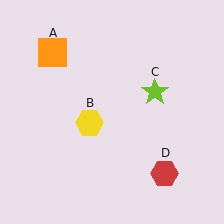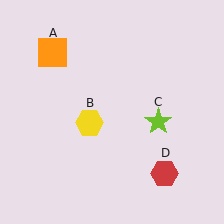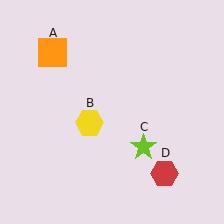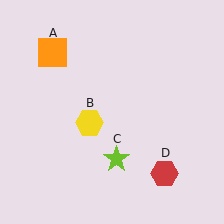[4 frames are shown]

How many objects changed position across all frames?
1 object changed position: lime star (object C).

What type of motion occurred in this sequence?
The lime star (object C) rotated clockwise around the center of the scene.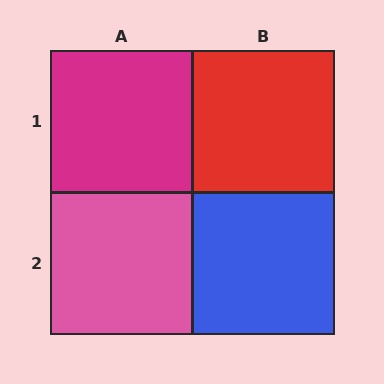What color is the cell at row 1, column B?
Red.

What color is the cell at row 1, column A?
Magenta.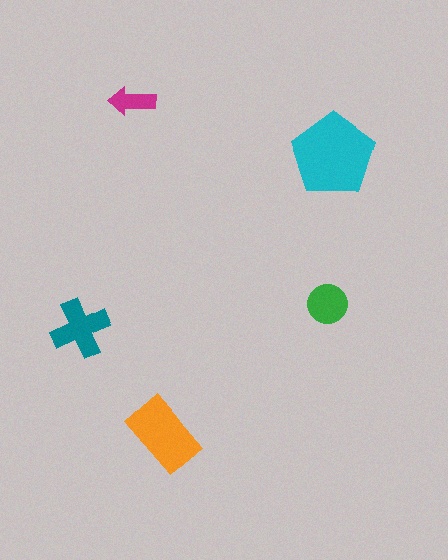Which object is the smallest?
The magenta arrow.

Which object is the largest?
The cyan pentagon.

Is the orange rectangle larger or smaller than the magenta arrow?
Larger.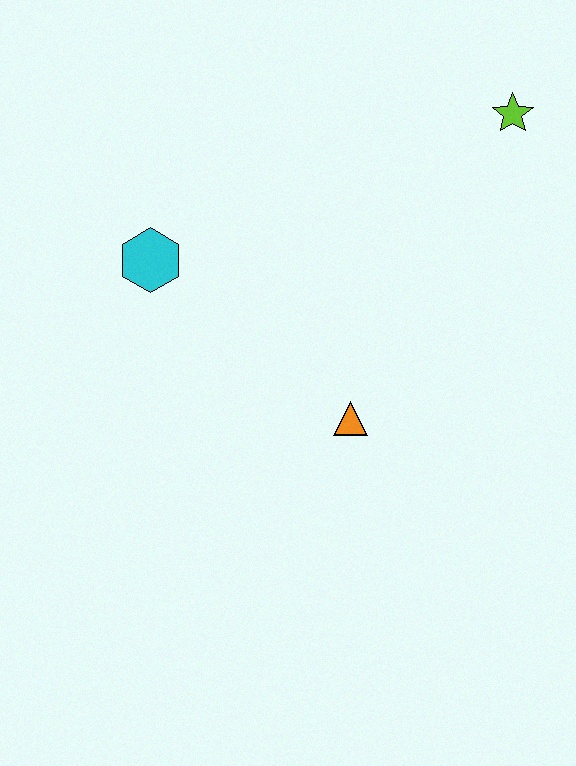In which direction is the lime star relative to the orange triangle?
The lime star is above the orange triangle.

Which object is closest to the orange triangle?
The cyan hexagon is closest to the orange triangle.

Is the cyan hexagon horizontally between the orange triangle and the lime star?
No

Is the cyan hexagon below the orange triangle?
No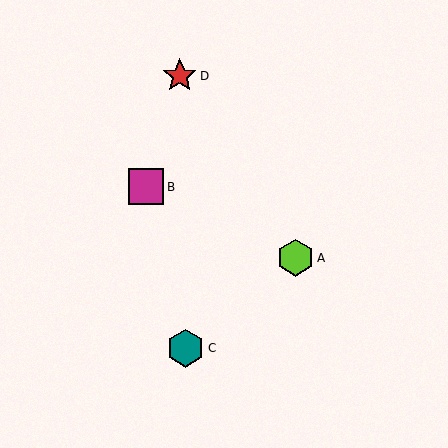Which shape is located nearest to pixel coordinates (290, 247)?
The lime hexagon (labeled A) at (296, 258) is nearest to that location.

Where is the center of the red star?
The center of the red star is at (180, 76).